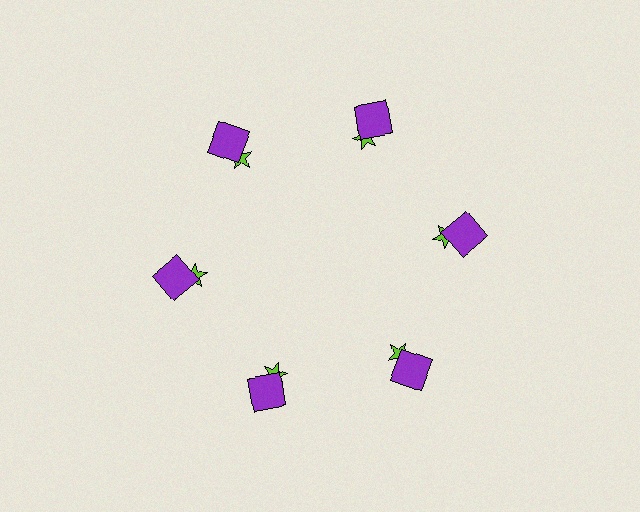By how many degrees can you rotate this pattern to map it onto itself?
The pattern maps onto itself every 60 degrees of rotation.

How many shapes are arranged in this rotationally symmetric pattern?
There are 12 shapes, arranged in 6 groups of 2.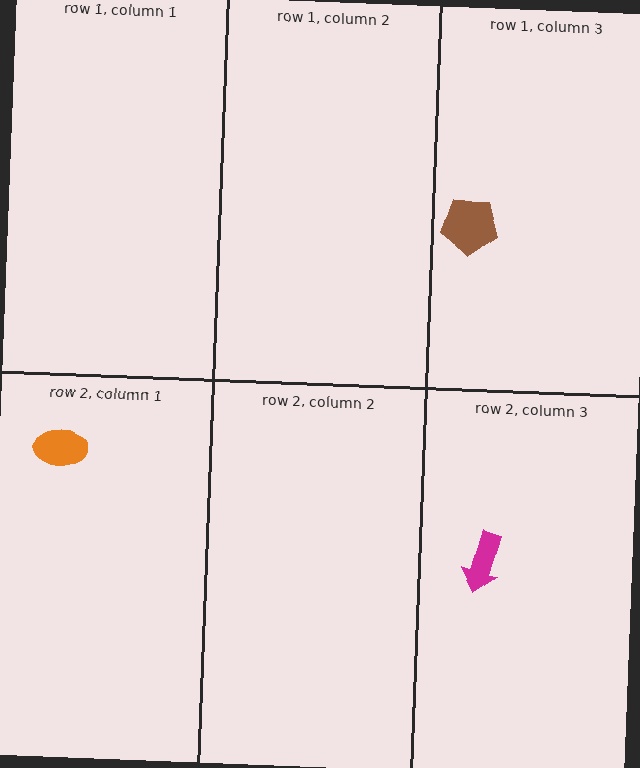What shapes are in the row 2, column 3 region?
The magenta arrow.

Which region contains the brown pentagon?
The row 1, column 3 region.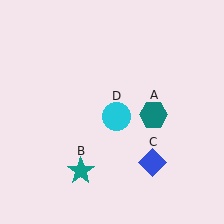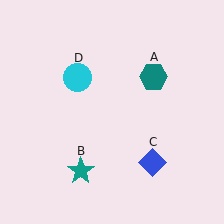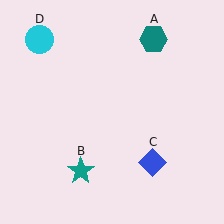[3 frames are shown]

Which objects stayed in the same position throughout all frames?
Teal star (object B) and blue diamond (object C) remained stationary.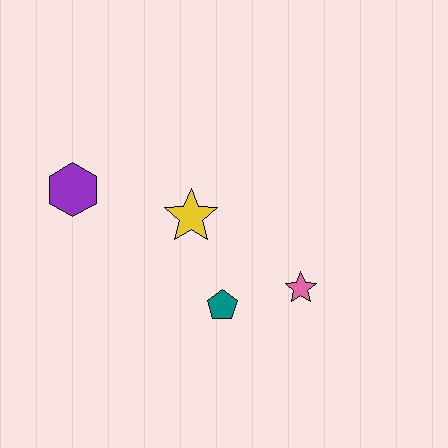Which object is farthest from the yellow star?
The pink star is farthest from the yellow star.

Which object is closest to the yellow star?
The teal pentagon is closest to the yellow star.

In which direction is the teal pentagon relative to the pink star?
The teal pentagon is to the left of the pink star.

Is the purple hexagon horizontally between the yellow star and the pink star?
No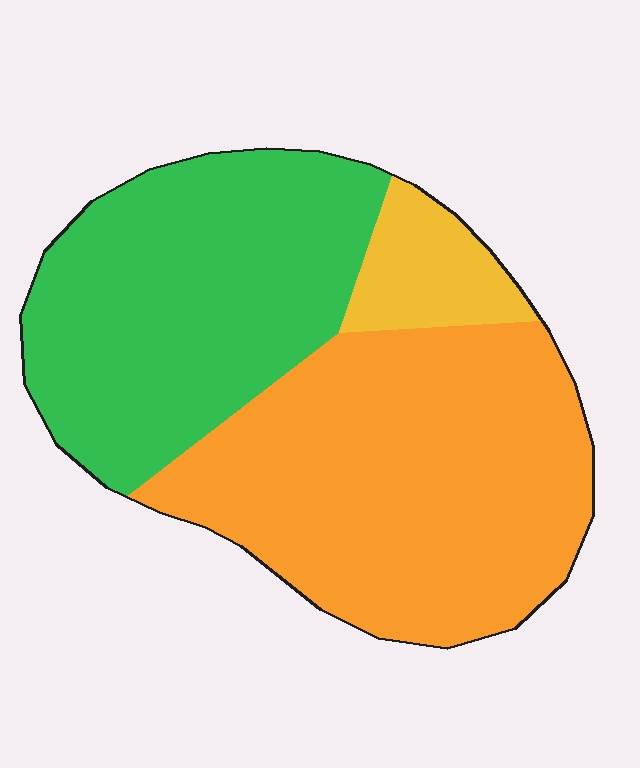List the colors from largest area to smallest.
From largest to smallest: orange, green, yellow.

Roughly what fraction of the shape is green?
Green takes up about two fifths (2/5) of the shape.